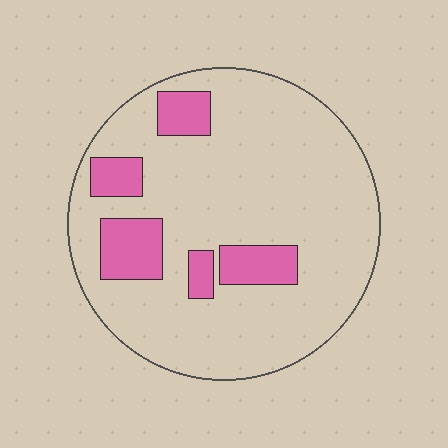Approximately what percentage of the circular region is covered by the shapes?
Approximately 15%.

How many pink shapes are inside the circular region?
5.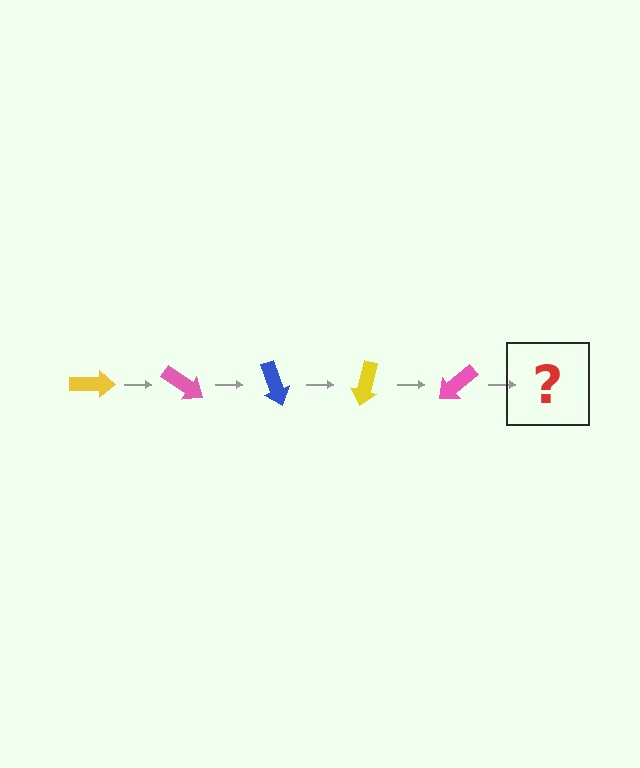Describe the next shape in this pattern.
It should be a blue arrow, rotated 175 degrees from the start.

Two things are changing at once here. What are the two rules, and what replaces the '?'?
The two rules are that it rotates 35 degrees each step and the color cycles through yellow, pink, and blue. The '?' should be a blue arrow, rotated 175 degrees from the start.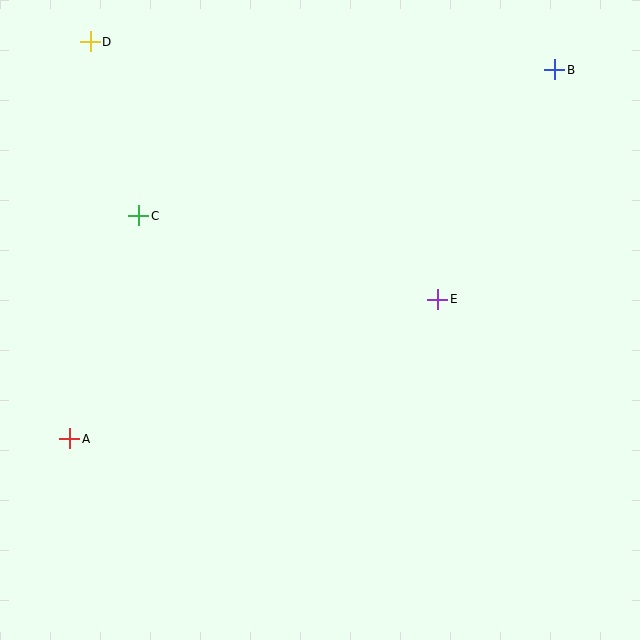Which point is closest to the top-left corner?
Point D is closest to the top-left corner.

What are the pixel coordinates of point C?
Point C is at (139, 216).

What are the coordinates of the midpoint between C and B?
The midpoint between C and B is at (347, 143).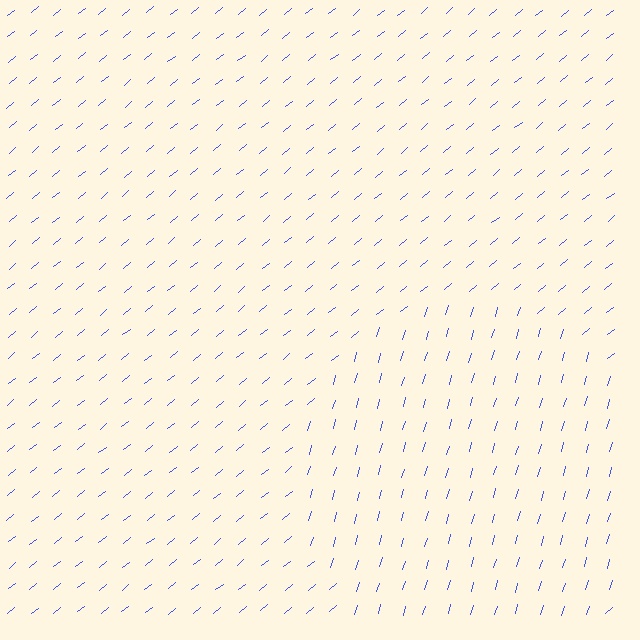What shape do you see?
I see a circle.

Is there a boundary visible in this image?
Yes, there is a texture boundary formed by a change in line orientation.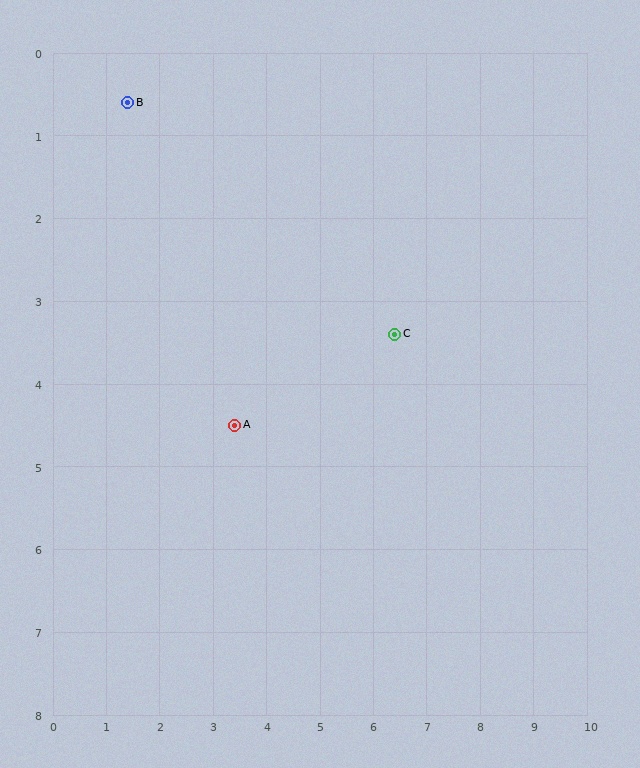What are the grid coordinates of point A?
Point A is at approximately (3.4, 4.5).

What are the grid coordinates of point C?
Point C is at approximately (6.4, 3.4).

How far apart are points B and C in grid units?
Points B and C are about 5.7 grid units apart.